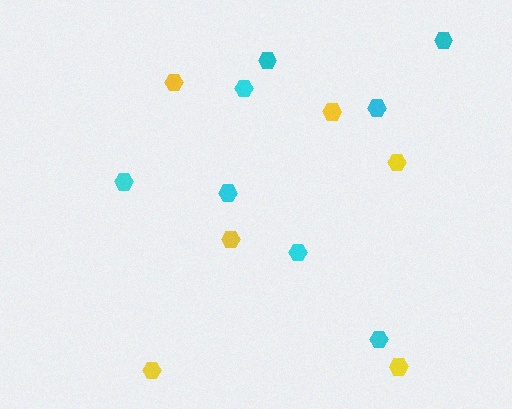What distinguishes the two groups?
There are 2 groups: one group of yellow hexagons (6) and one group of cyan hexagons (8).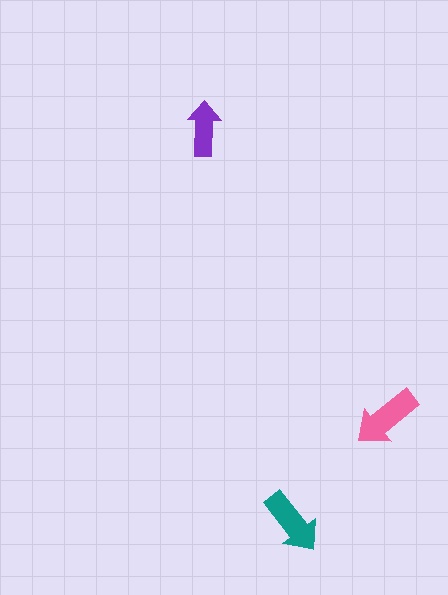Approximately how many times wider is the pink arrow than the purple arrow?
About 1.5 times wider.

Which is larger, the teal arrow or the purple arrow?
The teal one.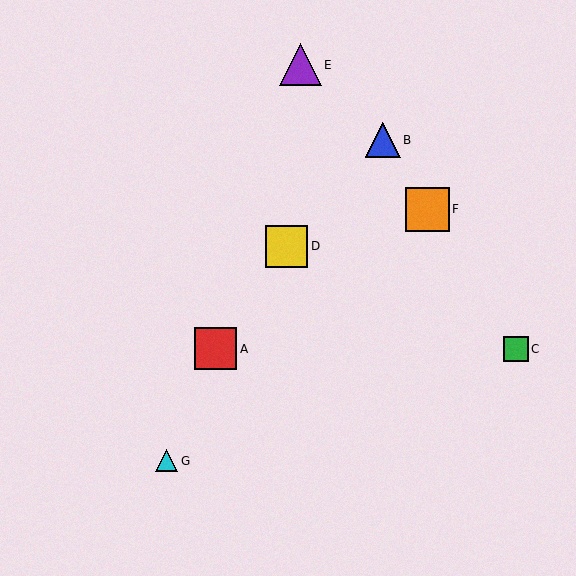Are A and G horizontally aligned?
No, A is at y≈349 and G is at y≈461.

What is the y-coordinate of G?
Object G is at y≈461.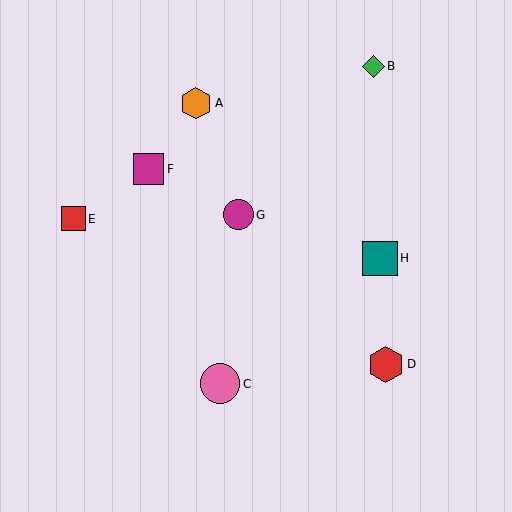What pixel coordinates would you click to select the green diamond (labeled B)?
Click at (374, 66) to select the green diamond B.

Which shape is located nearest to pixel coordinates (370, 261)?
The teal square (labeled H) at (380, 258) is nearest to that location.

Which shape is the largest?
The pink circle (labeled C) is the largest.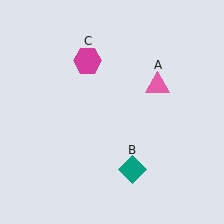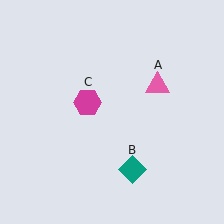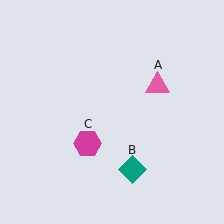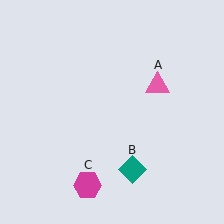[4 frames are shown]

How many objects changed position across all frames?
1 object changed position: magenta hexagon (object C).